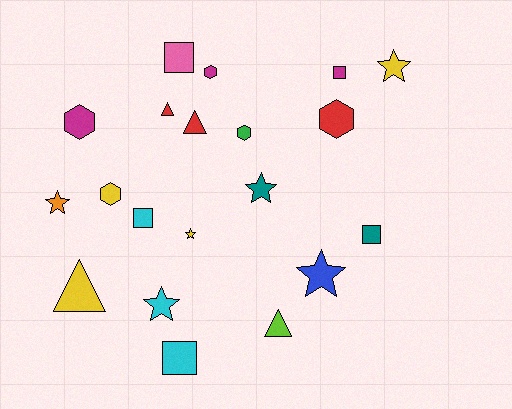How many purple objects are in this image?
There are no purple objects.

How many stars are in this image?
There are 6 stars.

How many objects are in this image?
There are 20 objects.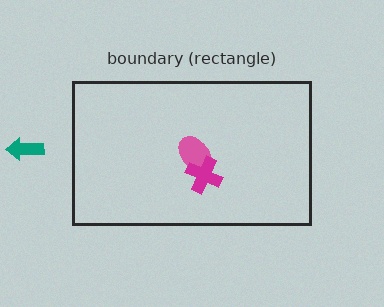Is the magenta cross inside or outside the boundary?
Inside.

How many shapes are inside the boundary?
2 inside, 1 outside.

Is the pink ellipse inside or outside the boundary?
Inside.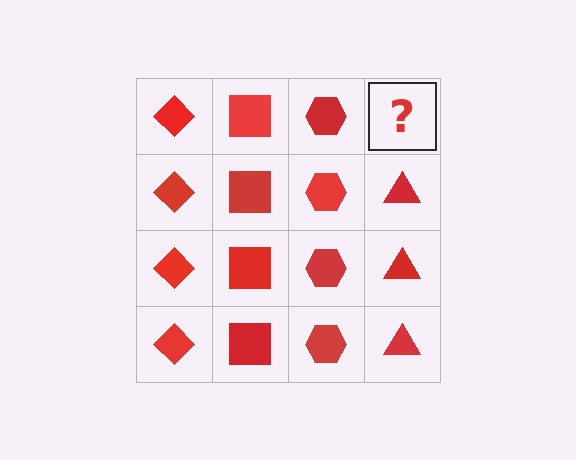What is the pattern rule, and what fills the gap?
The rule is that each column has a consistent shape. The gap should be filled with a red triangle.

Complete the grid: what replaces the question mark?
The question mark should be replaced with a red triangle.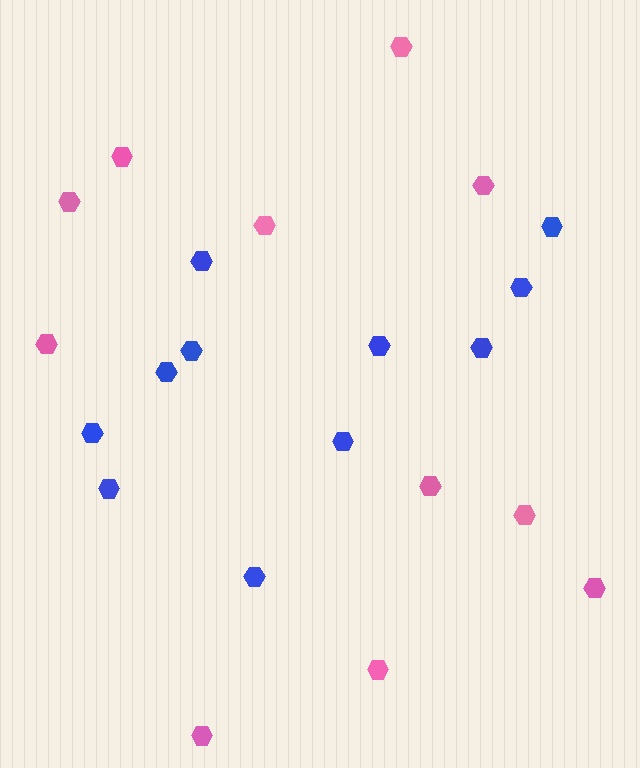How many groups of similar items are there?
There are 2 groups: one group of pink hexagons (11) and one group of blue hexagons (11).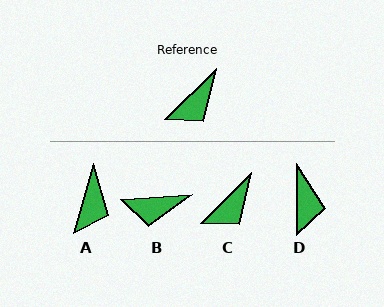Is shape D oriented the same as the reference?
No, it is off by about 46 degrees.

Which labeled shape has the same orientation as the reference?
C.